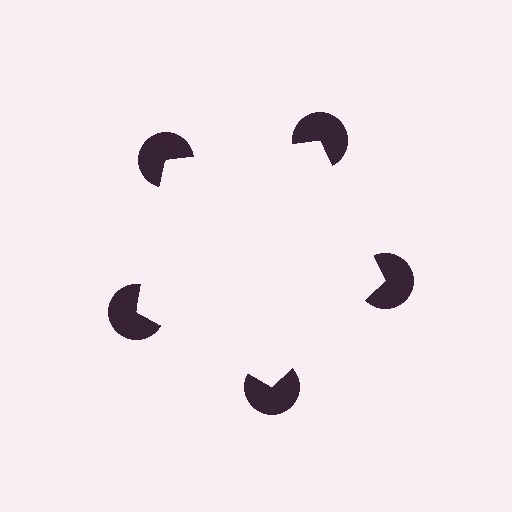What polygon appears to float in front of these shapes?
An illusory pentagon — its edges are inferred from the aligned wedge cuts in the pac-man discs, not physically drawn.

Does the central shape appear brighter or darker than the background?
It typically appears slightly brighter than the background, even though no actual brightness change is drawn.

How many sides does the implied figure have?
5 sides.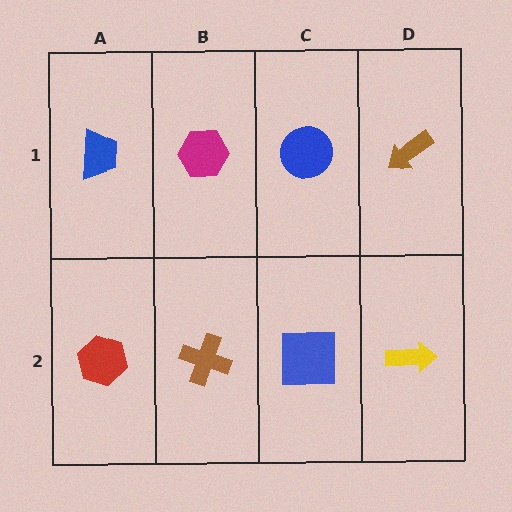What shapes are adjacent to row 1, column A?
A red hexagon (row 2, column A), a magenta hexagon (row 1, column B).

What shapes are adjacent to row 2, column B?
A magenta hexagon (row 1, column B), a red hexagon (row 2, column A), a blue square (row 2, column C).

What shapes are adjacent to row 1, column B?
A brown cross (row 2, column B), a blue trapezoid (row 1, column A), a blue circle (row 1, column C).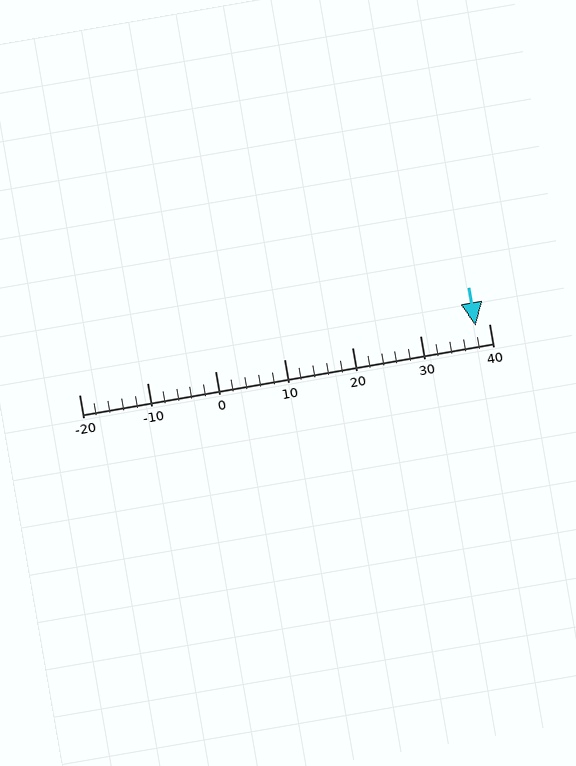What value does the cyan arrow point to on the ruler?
The cyan arrow points to approximately 38.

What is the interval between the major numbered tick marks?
The major tick marks are spaced 10 units apart.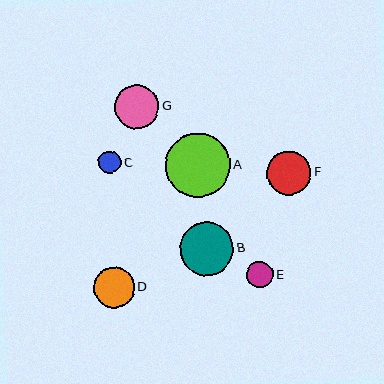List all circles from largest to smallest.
From largest to smallest: A, B, G, F, D, E, C.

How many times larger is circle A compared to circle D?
Circle A is approximately 1.6 times the size of circle D.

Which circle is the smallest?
Circle C is the smallest with a size of approximately 22 pixels.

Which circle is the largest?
Circle A is the largest with a size of approximately 64 pixels.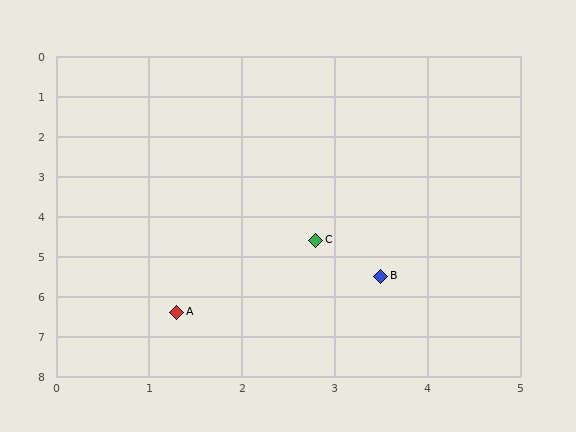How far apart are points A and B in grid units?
Points A and B are about 2.4 grid units apart.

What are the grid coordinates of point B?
Point B is at approximately (3.5, 5.5).